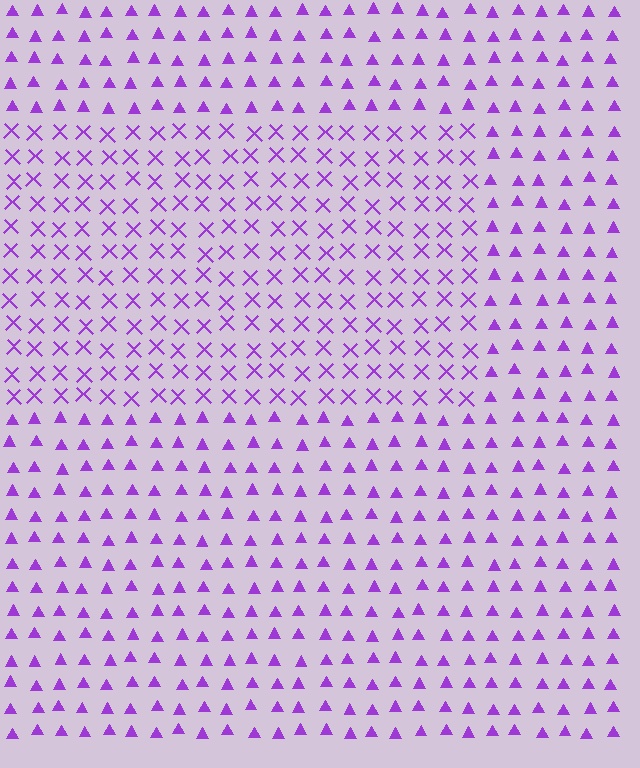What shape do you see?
I see a rectangle.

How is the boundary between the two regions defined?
The boundary is defined by a change in element shape: X marks inside vs. triangles outside. All elements share the same color and spacing.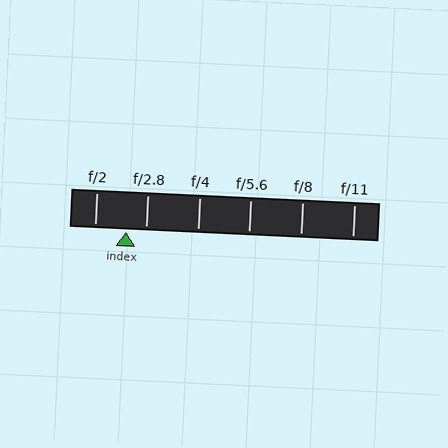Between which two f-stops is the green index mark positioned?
The index mark is between f/2 and f/2.8.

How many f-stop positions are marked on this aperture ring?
There are 6 f-stop positions marked.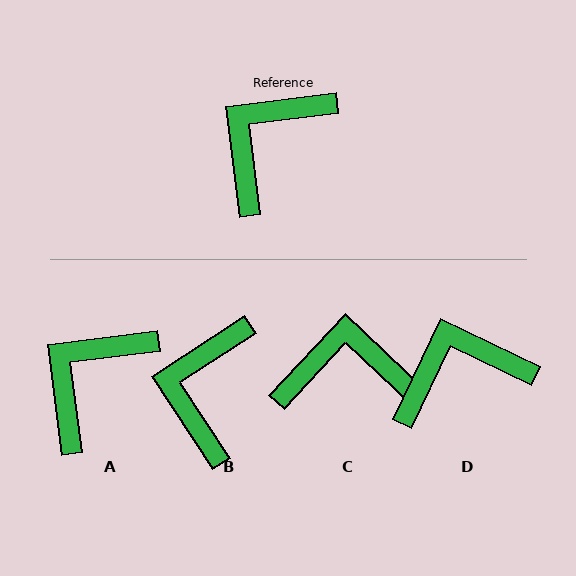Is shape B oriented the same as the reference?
No, it is off by about 26 degrees.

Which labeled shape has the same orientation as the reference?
A.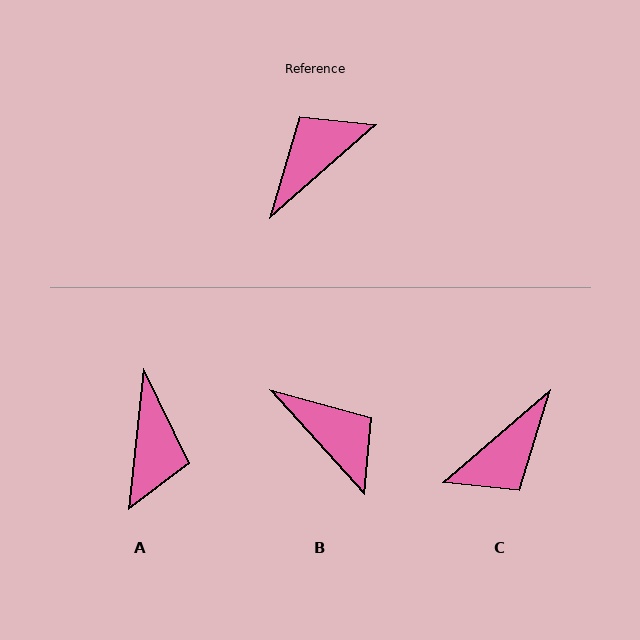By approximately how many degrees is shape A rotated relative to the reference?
Approximately 137 degrees clockwise.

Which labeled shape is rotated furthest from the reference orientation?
C, about 179 degrees away.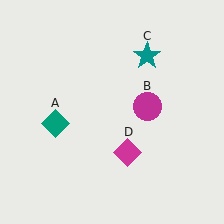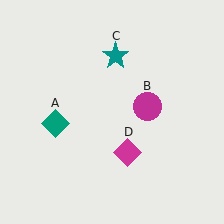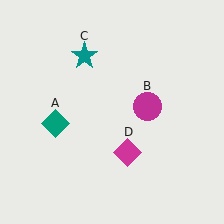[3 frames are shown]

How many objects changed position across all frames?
1 object changed position: teal star (object C).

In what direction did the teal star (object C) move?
The teal star (object C) moved left.